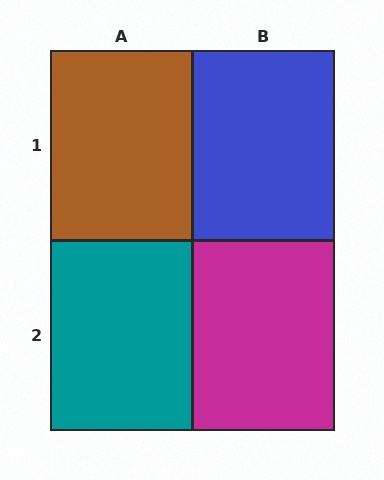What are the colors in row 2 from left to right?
Teal, magenta.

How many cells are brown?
1 cell is brown.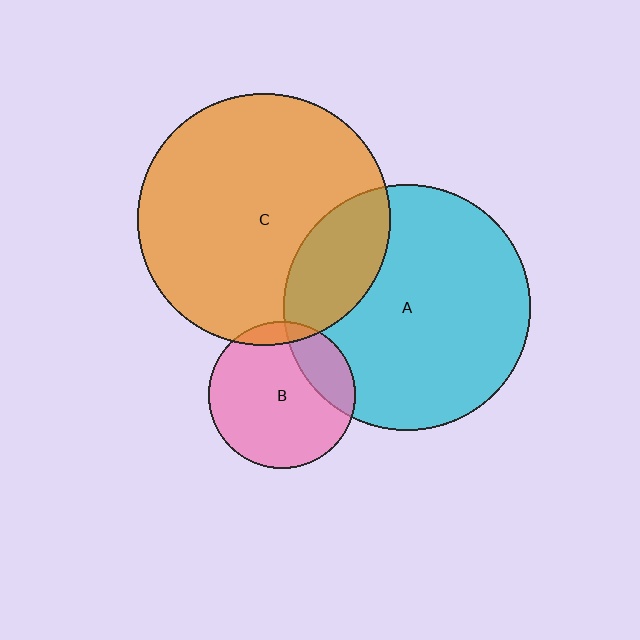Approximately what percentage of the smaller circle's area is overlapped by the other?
Approximately 10%.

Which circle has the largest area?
Circle C (orange).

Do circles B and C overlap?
Yes.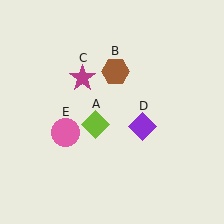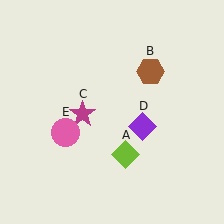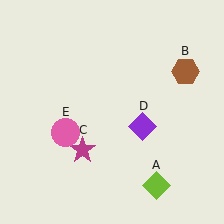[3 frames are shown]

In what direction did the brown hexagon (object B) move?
The brown hexagon (object B) moved right.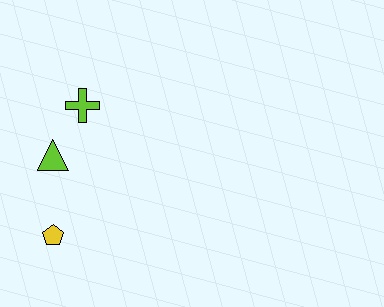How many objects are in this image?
There are 3 objects.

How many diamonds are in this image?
There are no diamonds.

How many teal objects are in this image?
There are no teal objects.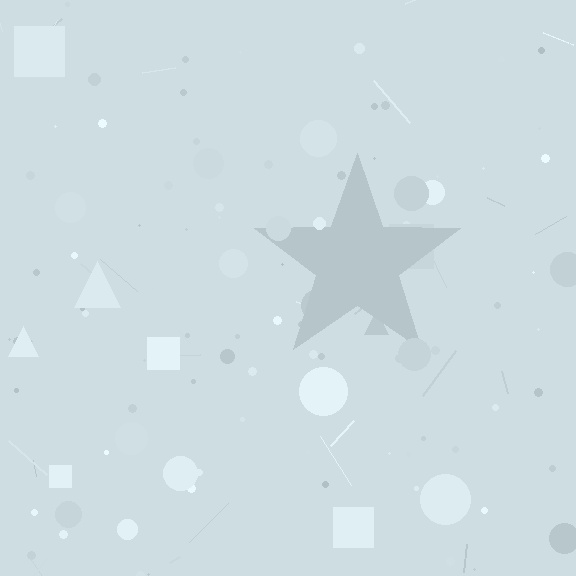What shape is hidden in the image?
A star is hidden in the image.